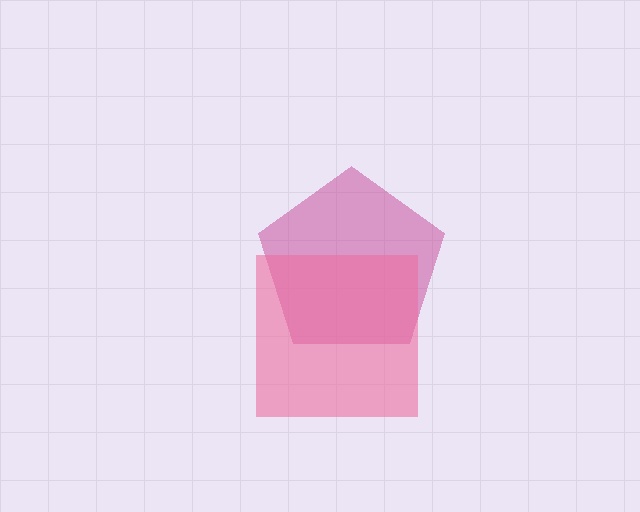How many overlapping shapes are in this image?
There are 2 overlapping shapes in the image.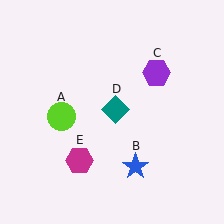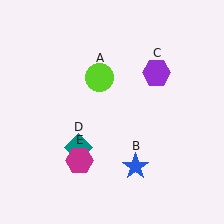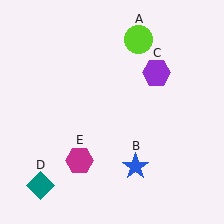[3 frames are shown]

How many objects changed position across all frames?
2 objects changed position: lime circle (object A), teal diamond (object D).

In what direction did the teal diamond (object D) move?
The teal diamond (object D) moved down and to the left.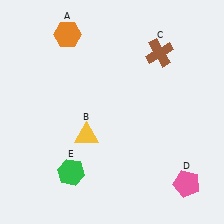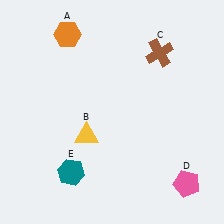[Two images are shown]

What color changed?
The hexagon (E) changed from green in Image 1 to teal in Image 2.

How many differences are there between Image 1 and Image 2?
There is 1 difference between the two images.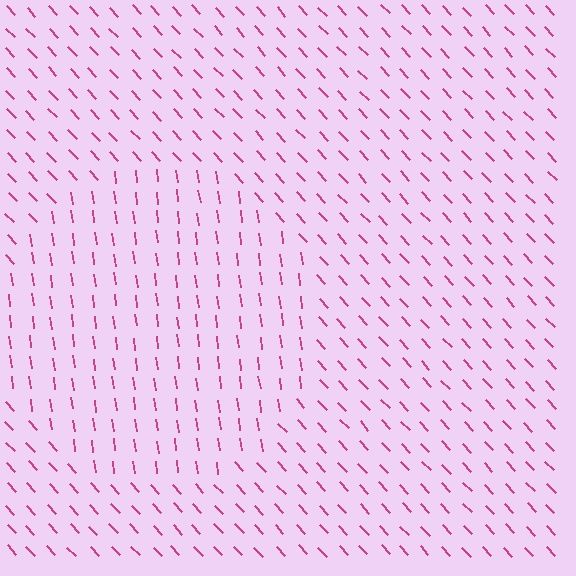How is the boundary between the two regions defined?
The boundary is defined purely by a change in line orientation (approximately 36 degrees difference). All lines are the same color and thickness.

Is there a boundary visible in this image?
Yes, there is a texture boundary formed by a change in line orientation.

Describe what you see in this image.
The image is filled with small magenta line segments. A circle region in the image has lines oriented differently from the surrounding lines, creating a visible texture boundary.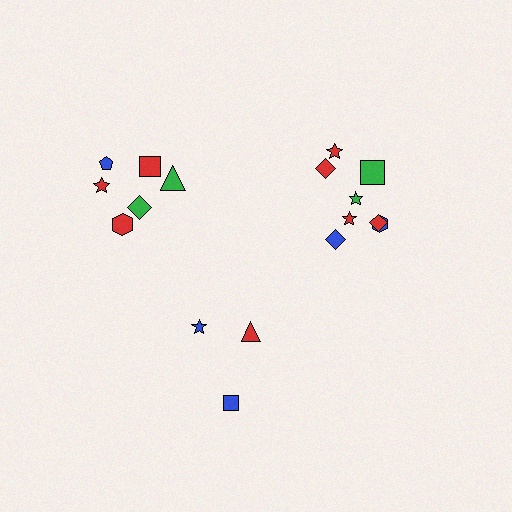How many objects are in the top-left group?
There are 6 objects.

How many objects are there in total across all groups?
There are 17 objects.